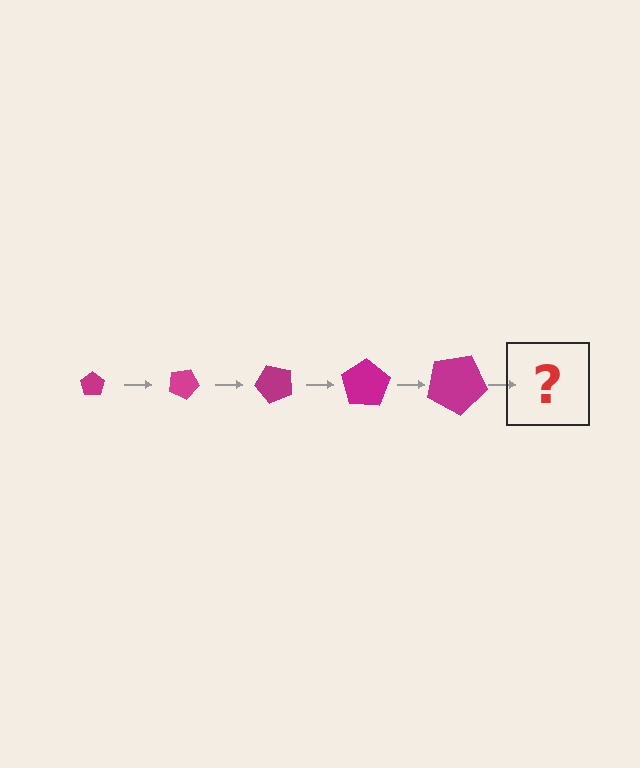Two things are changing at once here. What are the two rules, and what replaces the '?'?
The two rules are that the pentagon grows larger each step and it rotates 25 degrees each step. The '?' should be a pentagon, larger than the previous one and rotated 125 degrees from the start.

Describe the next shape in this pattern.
It should be a pentagon, larger than the previous one and rotated 125 degrees from the start.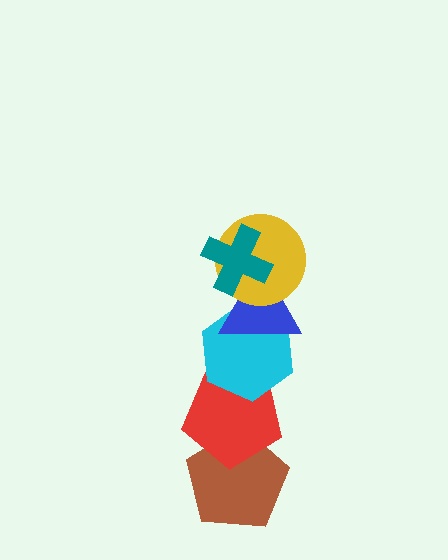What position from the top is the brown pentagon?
The brown pentagon is 6th from the top.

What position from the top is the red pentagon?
The red pentagon is 5th from the top.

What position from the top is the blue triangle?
The blue triangle is 3rd from the top.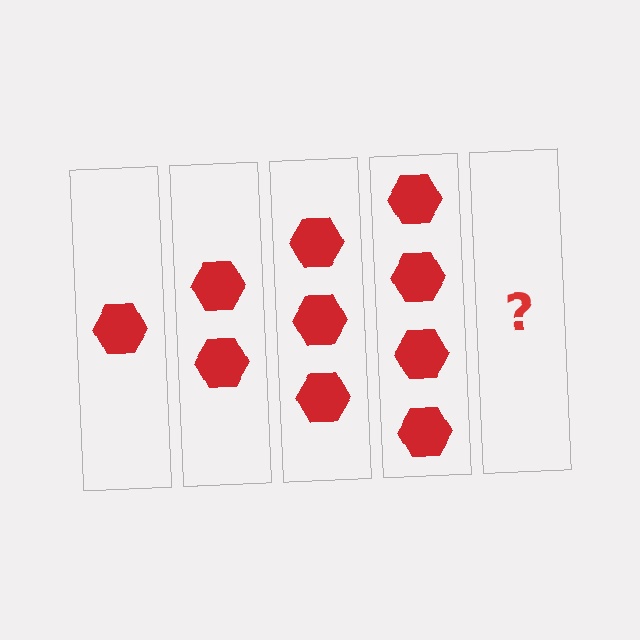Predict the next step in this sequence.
The next step is 5 hexagons.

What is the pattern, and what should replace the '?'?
The pattern is that each step adds one more hexagon. The '?' should be 5 hexagons.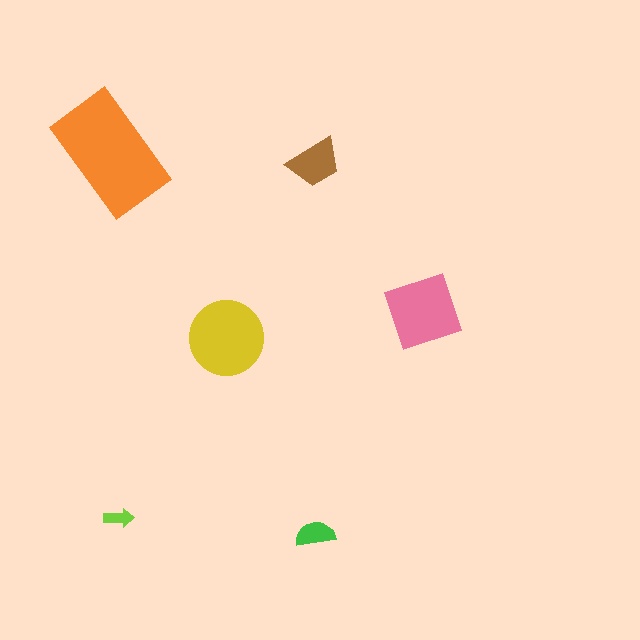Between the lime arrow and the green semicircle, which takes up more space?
The green semicircle.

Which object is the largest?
The orange rectangle.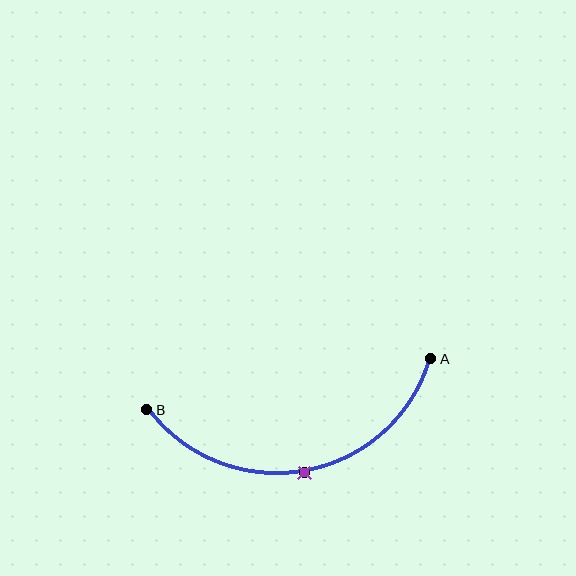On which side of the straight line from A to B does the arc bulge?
The arc bulges below the straight line connecting A and B.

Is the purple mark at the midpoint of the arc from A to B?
Yes. The purple mark lies on the arc at equal arc-length from both A and B — it is the arc midpoint.